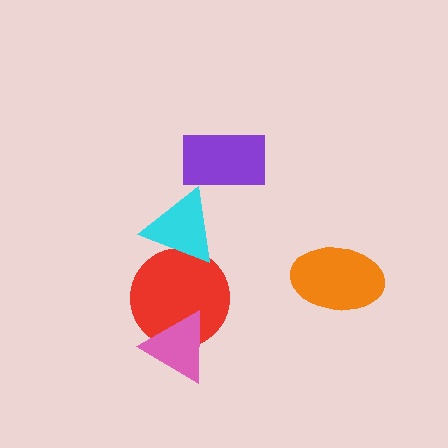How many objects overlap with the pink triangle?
1 object overlaps with the pink triangle.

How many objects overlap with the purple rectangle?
0 objects overlap with the purple rectangle.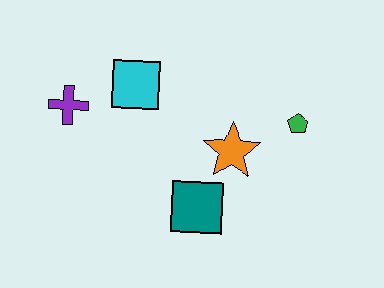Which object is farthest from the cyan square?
The green pentagon is farthest from the cyan square.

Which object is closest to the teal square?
The orange star is closest to the teal square.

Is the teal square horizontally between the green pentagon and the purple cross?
Yes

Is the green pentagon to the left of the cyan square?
No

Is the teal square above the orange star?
No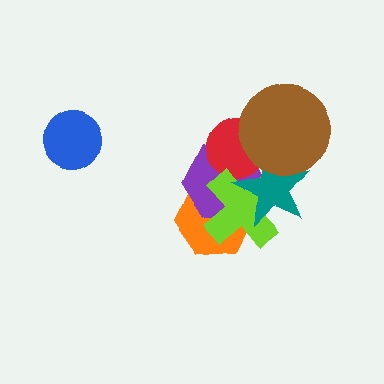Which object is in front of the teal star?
The brown circle is in front of the teal star.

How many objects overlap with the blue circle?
0 objects overlap with the blue circle.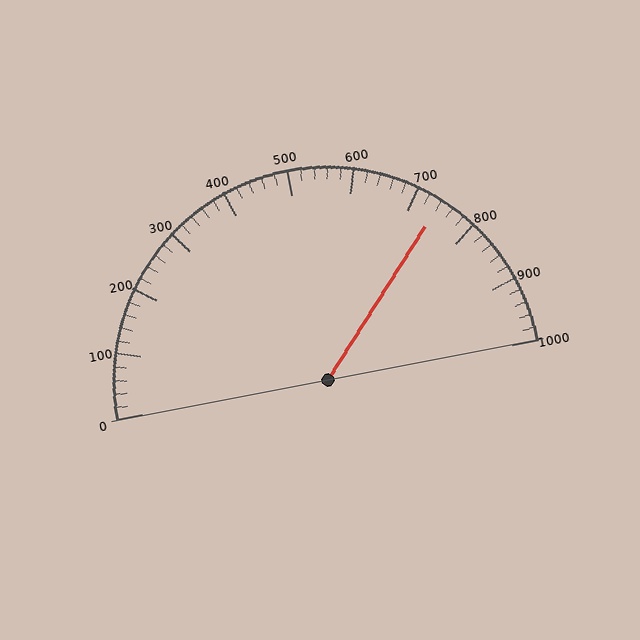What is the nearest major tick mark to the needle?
The nearest major tick mark is 700.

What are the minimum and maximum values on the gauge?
The gauge ranges from 0 to 1000.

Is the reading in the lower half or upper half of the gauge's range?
The reading is in the upper half of the range (0 to 1000).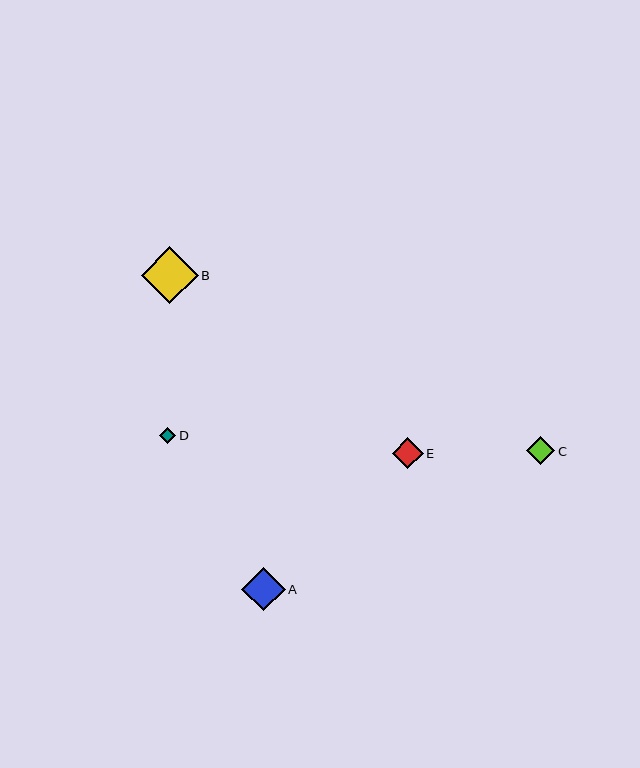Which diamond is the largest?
Diamond B is the largest with a size of approximately 57 pixels.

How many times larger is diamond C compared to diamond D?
Diamond C is approximately 1.8 times the size of diamond D.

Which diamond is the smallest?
Diamond D is the smallest with a size of approximately 16 pixels.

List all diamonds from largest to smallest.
From largest to smallest: B, A, E, C, D.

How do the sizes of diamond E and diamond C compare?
Diamond E and diamond C are approximately the same size.